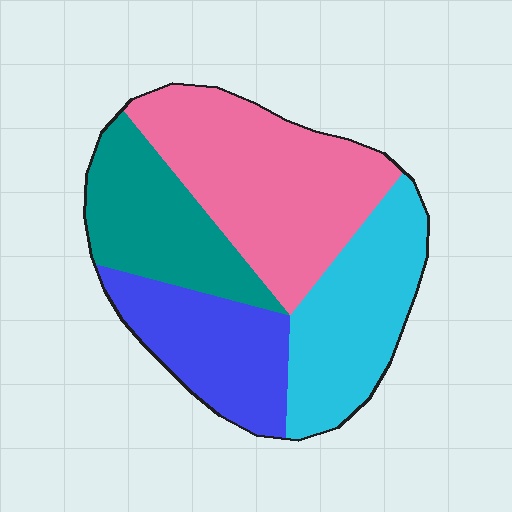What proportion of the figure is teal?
Teal takes up about one fifth (1/5) of the figure.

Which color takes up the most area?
Pink, at roughly 35%.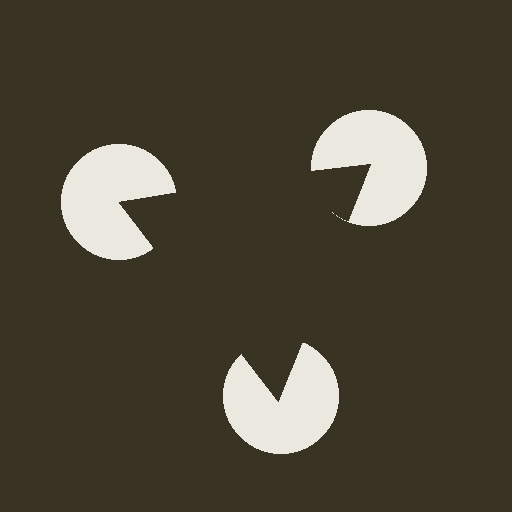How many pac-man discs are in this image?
There are 3 — one at each vertex of the illusory triangle.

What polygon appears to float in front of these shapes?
An illusory triangle — its edges are inferred from the aligned wedge cuts in the pac-man discs, not physically drawn.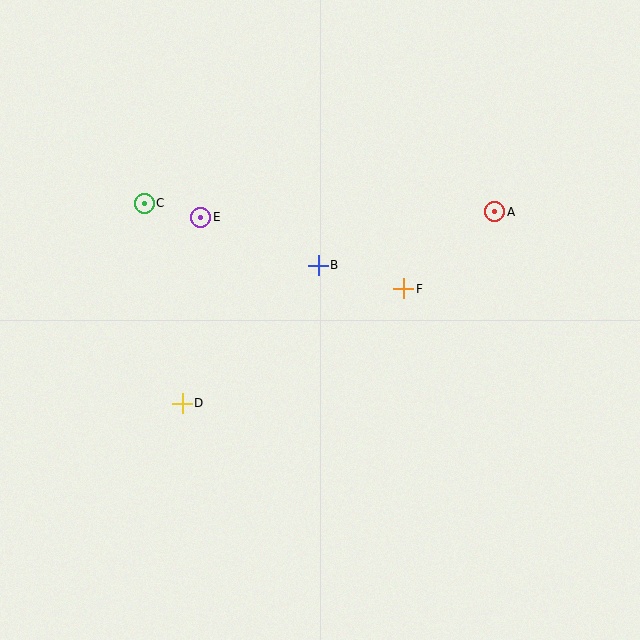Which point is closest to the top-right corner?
Point A is closest to the top-right corner.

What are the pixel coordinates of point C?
Point C is at (144, 203).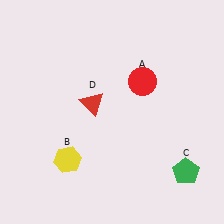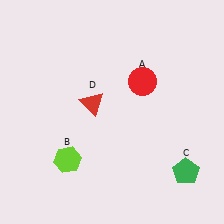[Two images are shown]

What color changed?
The hexagon (B) changed from yellow in Image 1 to lime in Image 2.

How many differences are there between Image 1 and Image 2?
There is 1 difference between the two images.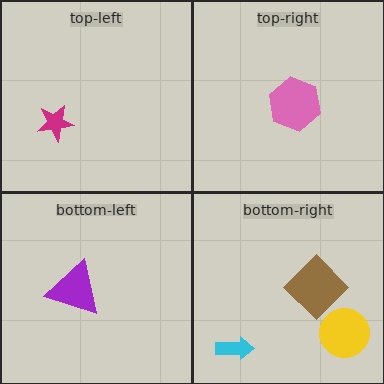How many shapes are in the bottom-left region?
1.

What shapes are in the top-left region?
The magenta star.